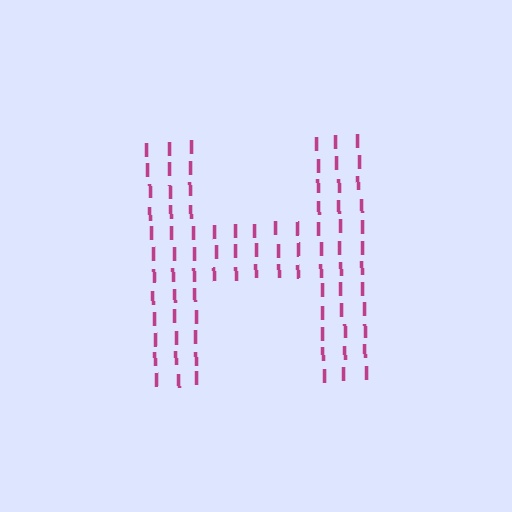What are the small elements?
The small elements are letter I's.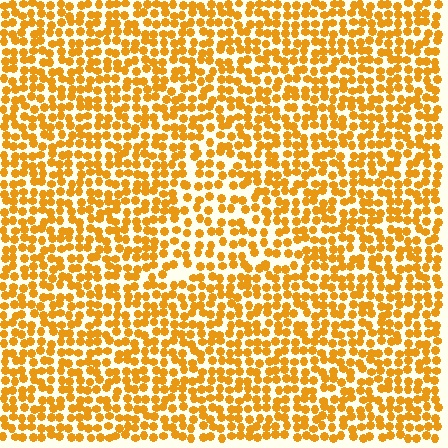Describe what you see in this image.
The image contains small orange elements arranged at two different densities. A triangle-shaped region is visible where the elements are less densely packed than the surrounding area.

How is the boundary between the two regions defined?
The boundary is defined by a change in element density (approximately 1.5x ratio). All elements are the same color, size, and shape.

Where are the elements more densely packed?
The elements are more densely packed outside the triangle boundary.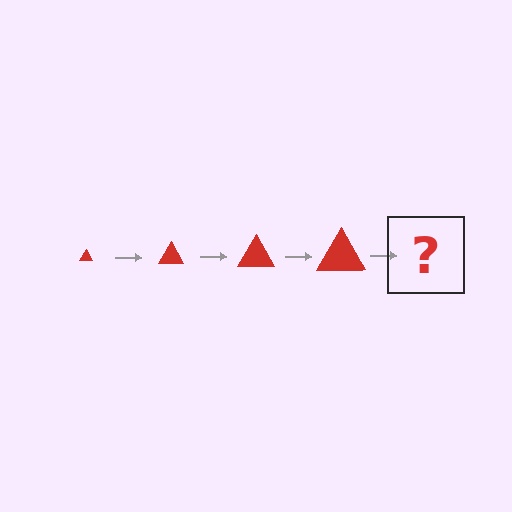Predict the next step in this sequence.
The next step is a red triangle, larger than the previous one.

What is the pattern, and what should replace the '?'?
The pattern is that the triangle gets progressively larger each step. The '?' should be a red triangle, larger than the previous one.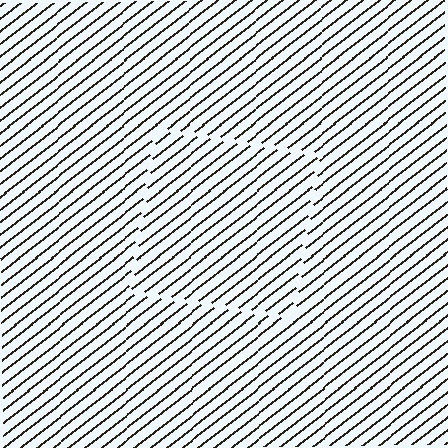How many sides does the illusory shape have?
4 sides — the line-ends trace a square.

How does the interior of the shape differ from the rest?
The interior of the shape contains the same grating, shifted by half a period — the contour is defined by the phase discontinuity where line-ends from the inner and outer gratings abut.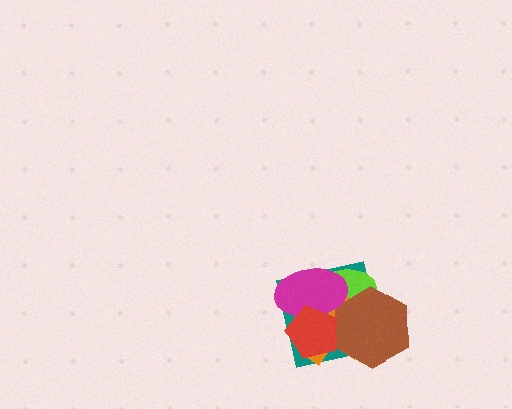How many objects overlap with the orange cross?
5 objects overlap with the orange cross.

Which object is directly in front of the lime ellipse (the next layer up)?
The orange cross is directly in front of the lime ellipse.